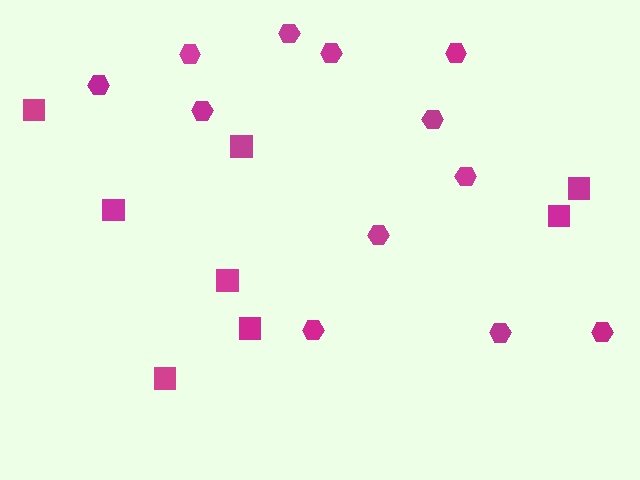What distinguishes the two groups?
There are 2 groups: one group of hexagons (12) and one group of squares (8).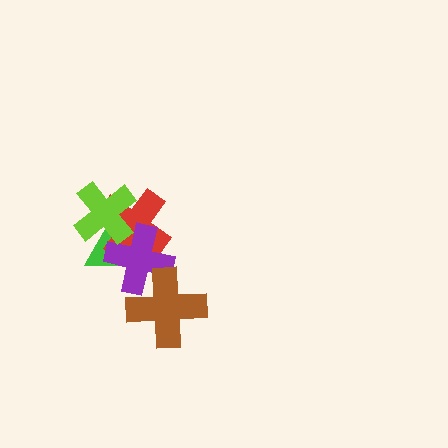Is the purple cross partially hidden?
Yes, it is partially covered by another shape.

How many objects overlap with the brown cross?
1 object overlaps with the brown cross.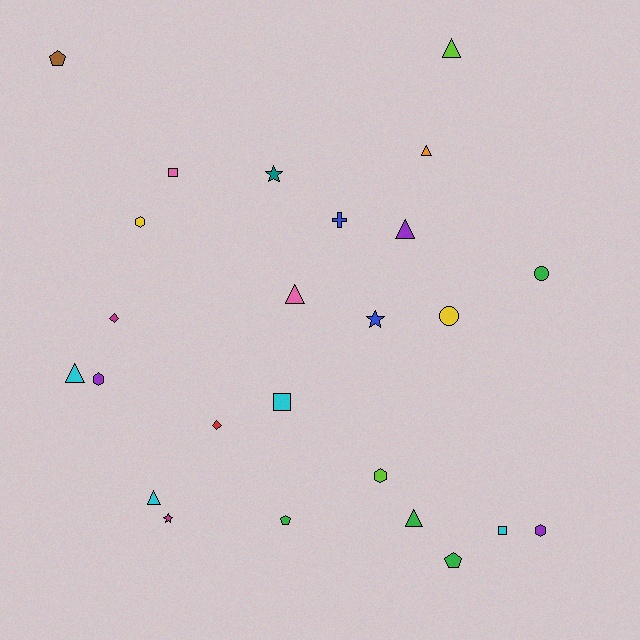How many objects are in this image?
There are 25 objects.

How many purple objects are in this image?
There are 3 purple objects.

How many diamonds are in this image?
There are 2 diamonds.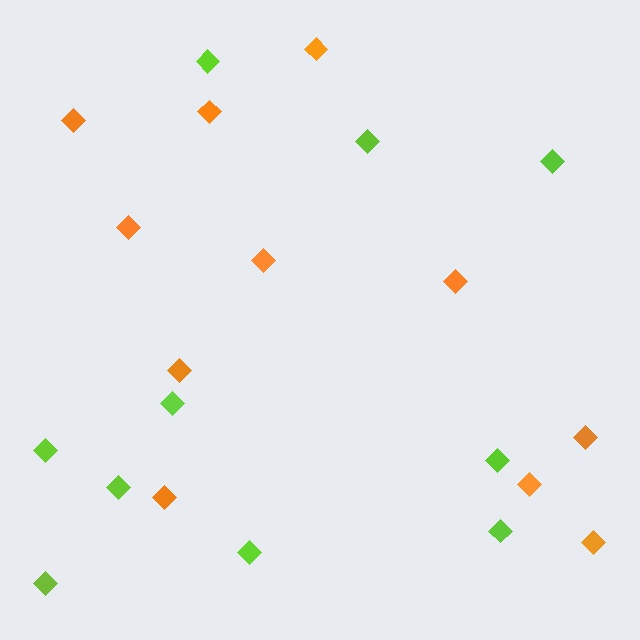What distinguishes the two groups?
There are 2 groups: one group of lime diamonds (10) and one group of orange diamonds (11).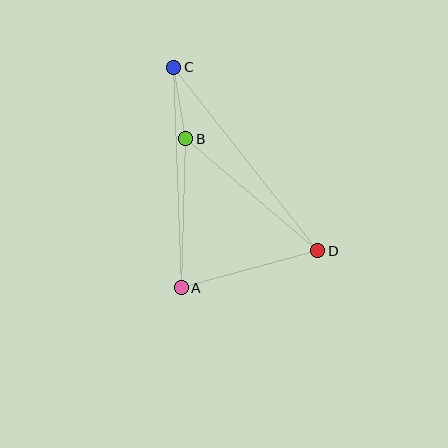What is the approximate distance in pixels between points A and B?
The distance between A and B is approximately 149 pixels.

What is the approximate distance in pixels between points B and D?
The distance between B and D is approximately 173 pixels.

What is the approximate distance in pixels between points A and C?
The distance between A and C is approximately 220 pixels.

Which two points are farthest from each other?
Points C and D are farthest from each other.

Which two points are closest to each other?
Points B and C are closest to each other.